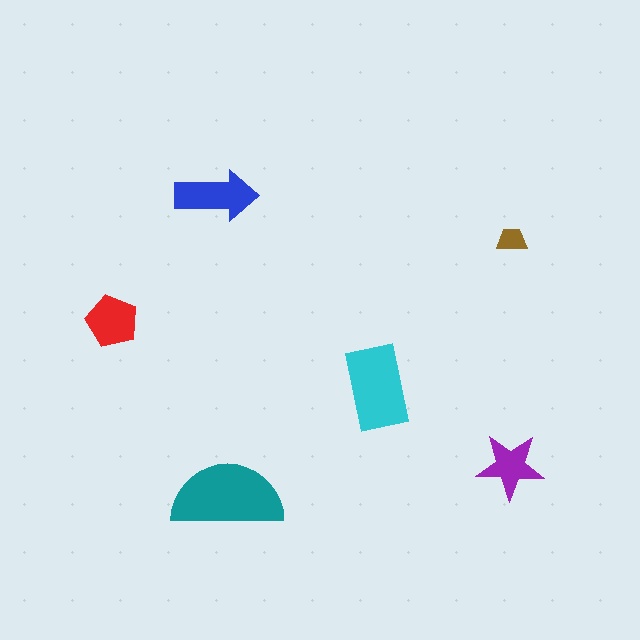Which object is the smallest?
The brown trapezoid.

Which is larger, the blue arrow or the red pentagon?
The blue arrow.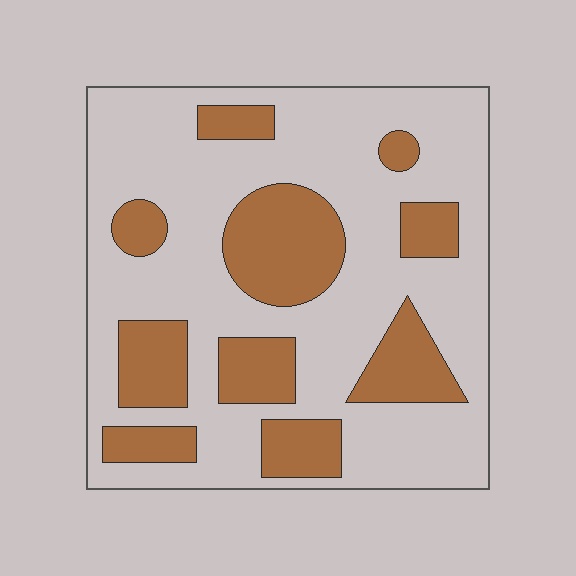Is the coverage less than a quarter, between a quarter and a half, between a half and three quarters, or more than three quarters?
Between a quarter and a half.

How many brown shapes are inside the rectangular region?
10.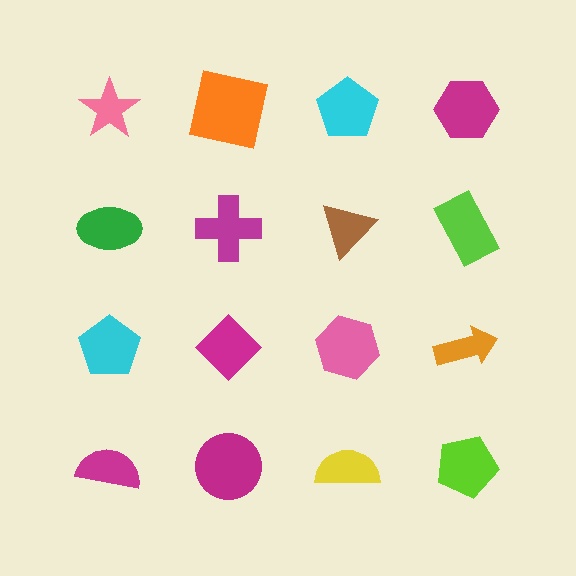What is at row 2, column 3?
A brown triangle.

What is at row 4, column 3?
A yellow semicircle.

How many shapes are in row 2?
4 shapes.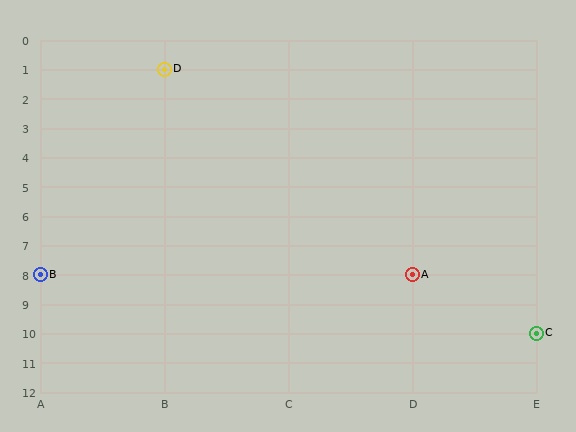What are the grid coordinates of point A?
Point A is at grid coordinates (D, 8).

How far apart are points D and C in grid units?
Points D and C are 3 columns and 9 rows apart (about 9.5 grid units diagonally).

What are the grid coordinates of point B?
Point B is at grid coordinates (A, 8).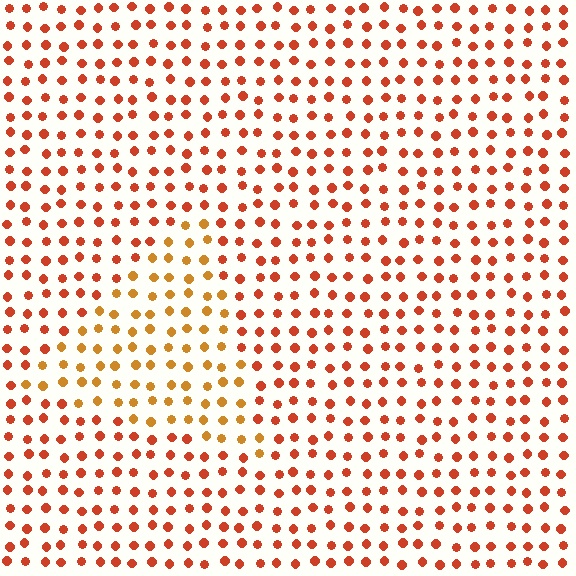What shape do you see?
I see a triangle.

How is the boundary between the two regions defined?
The boundary is defined purely by a slight shift in hue (about 26 degrees). Spacing, size, and orientation are identical on both sides.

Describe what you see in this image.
The image is filled with small red elements in a uniform arrangement. A triangle-shaped region is visible where the elements are tinted to a slightly different hue, forming a subtle color boundary.